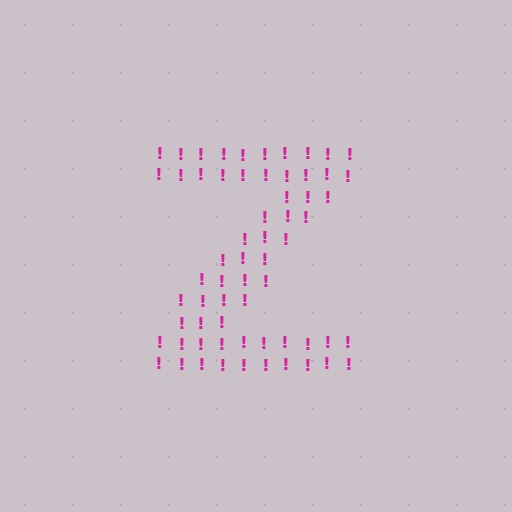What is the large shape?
The large shape is the letter Z.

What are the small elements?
The small elements are exclamation marks.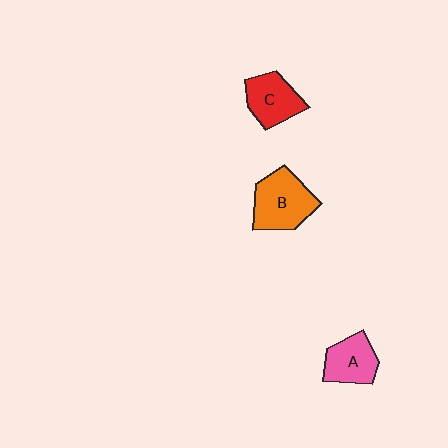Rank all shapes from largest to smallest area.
From largest to smallest: B (orange), C (red), A (pink).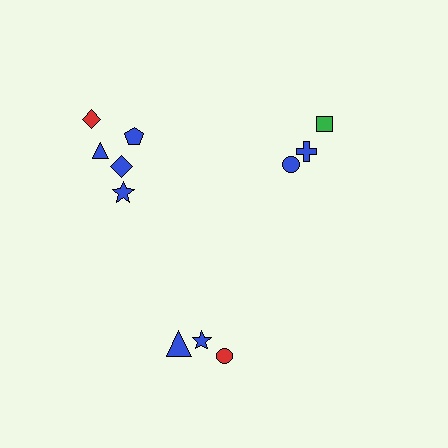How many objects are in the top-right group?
There are 3 objects.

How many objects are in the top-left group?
There are 5 objects.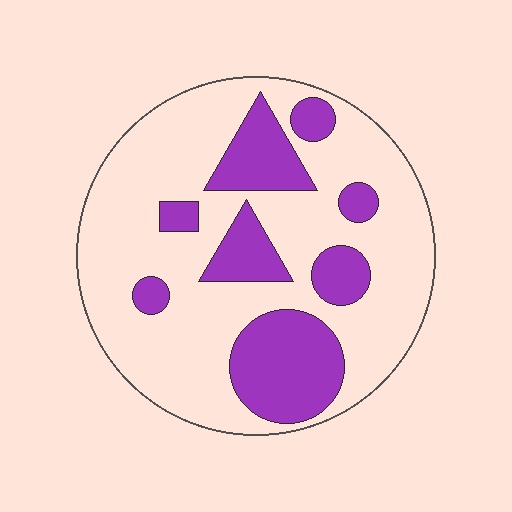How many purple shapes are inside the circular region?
8.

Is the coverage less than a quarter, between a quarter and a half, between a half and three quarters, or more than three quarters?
Between a quarter and a half.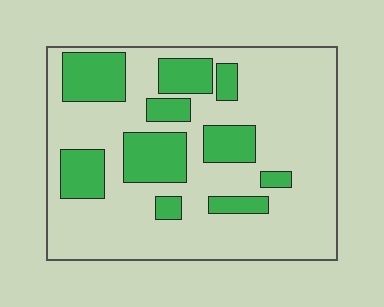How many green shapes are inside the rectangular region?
10.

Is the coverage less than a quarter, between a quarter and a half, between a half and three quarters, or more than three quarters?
Between a quarter and a half.